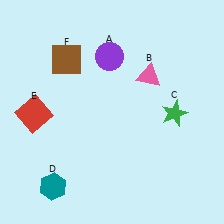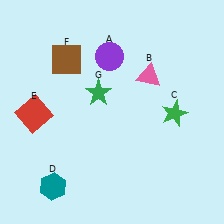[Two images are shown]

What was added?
A green star (G) was added in Image 2.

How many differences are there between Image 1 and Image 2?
There is 1 difference between the two images.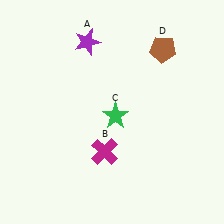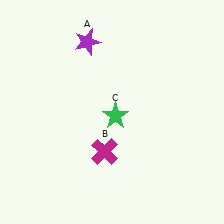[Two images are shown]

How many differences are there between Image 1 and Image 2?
There is 1 difference between the two images.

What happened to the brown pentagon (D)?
The brown pentagon (D) was removed in Image 2. It was in the top-right area of Image 1.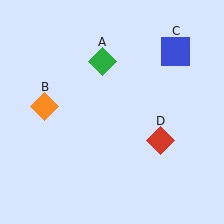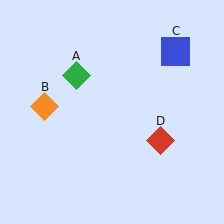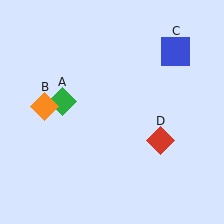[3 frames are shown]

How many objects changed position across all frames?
1 object changed position: green diamond (object A).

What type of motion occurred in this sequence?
The green diamond (object A) rotated counterclockwise around the center of the scene.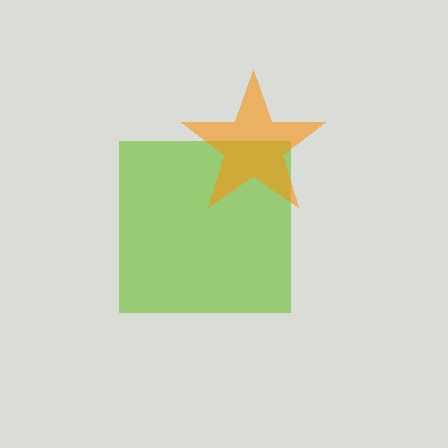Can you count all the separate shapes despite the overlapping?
Yes, there are 2 separate shapes.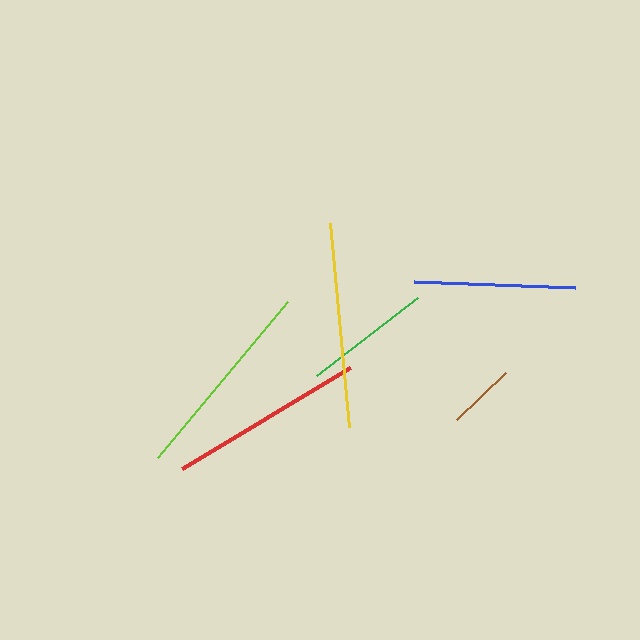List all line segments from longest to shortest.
From longest to shortest: yellow, lime, red, blue, green, brown.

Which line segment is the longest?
The yellow line is the longest at approximately 204 pixels.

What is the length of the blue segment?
The blue segment is approximately 161 pixels long.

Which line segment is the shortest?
The brown line is the shortest at approximately 68 pixels.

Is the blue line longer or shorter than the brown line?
The blue line is longer than the brown line.